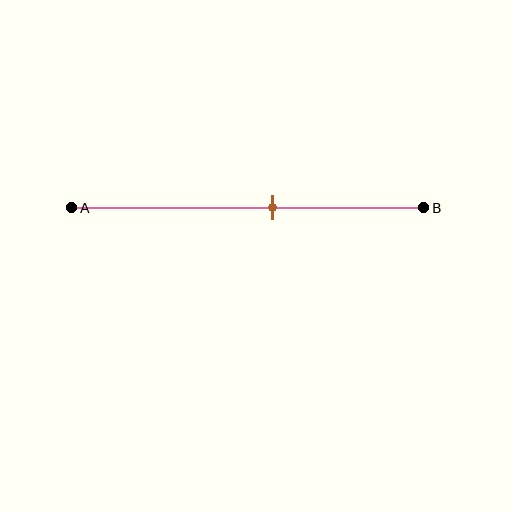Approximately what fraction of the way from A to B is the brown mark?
The brown mark is approximately 55% of the way from A to B.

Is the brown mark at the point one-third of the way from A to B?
No, the mark is at about 55% from A, not at the 33% one-third point.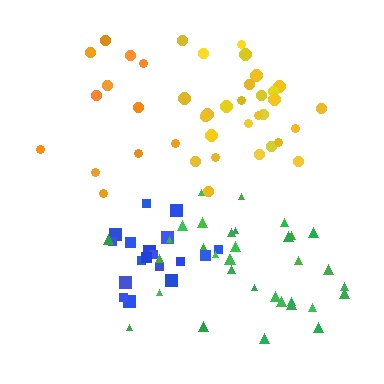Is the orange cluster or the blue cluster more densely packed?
Blue.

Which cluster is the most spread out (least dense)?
Orange.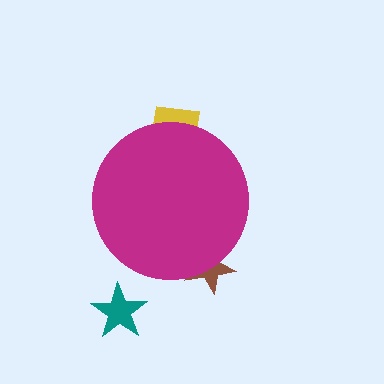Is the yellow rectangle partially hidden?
Yes, the yellow rectangle is partially hidden behind the magenta circle.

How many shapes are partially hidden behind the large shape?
2 shapes are partially hidden.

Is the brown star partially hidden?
Yes, the brown star is partially hidden behind the magenta circle.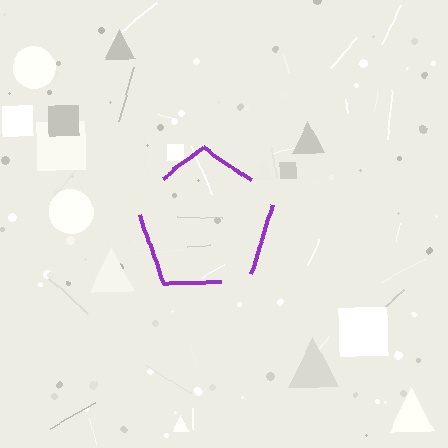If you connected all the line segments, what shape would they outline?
They would outline a pentagon.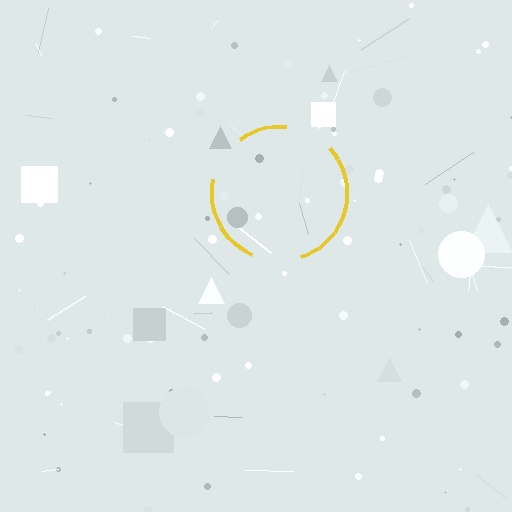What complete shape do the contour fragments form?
The contour fragments form a circle.